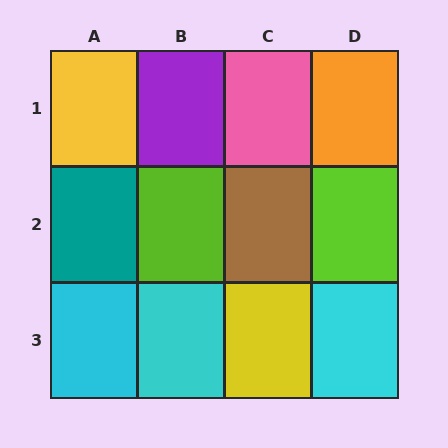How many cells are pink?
1 cell is pink.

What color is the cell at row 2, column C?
Brown.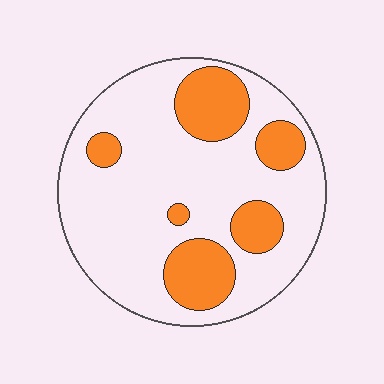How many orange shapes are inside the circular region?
6.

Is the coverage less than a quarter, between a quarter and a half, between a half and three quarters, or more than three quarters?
Between a quarter and a half.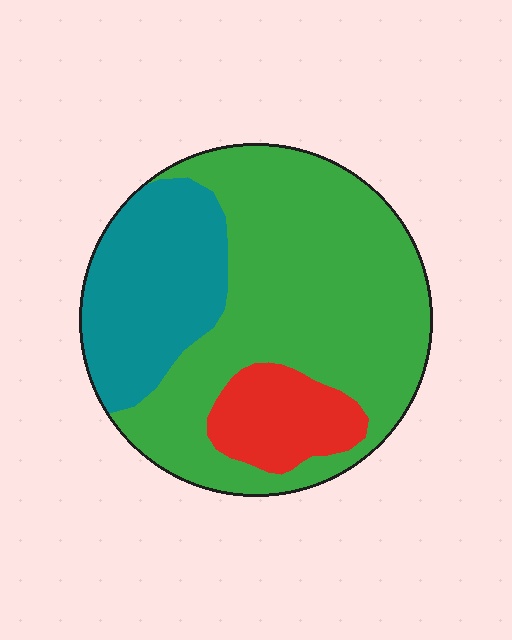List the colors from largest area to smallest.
From largest to smallest: green, teal, red.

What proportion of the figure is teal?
Teal covers 26% of the figure.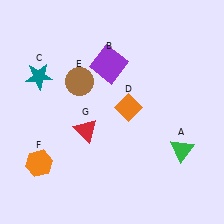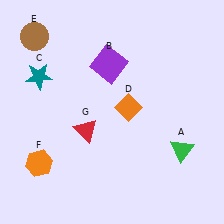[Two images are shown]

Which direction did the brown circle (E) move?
The brown circle (E) moved left.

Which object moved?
The brown circle (E) moved left.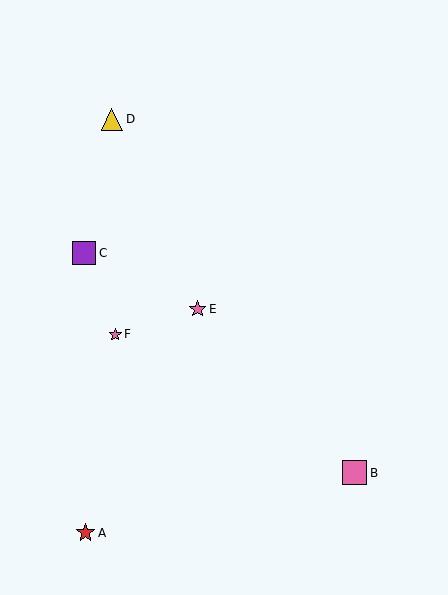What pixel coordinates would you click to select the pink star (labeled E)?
Click at (198, 309) to select the pink star E.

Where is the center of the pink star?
The center of the pink star is at (115, 334).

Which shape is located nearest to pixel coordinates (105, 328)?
The pink star (labeled F) at (115, 334) is nearest to that location.